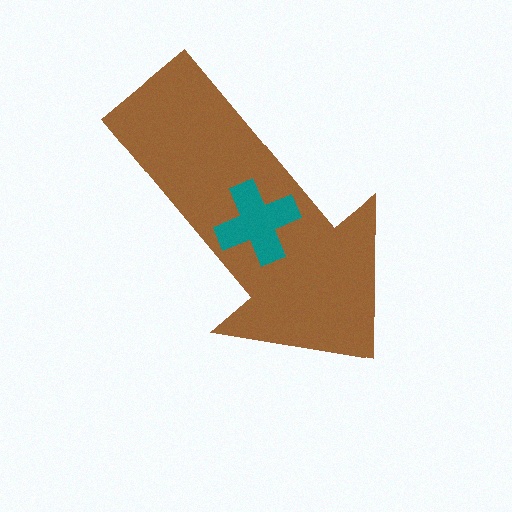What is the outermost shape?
The brown arrow.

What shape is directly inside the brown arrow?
The teal cross.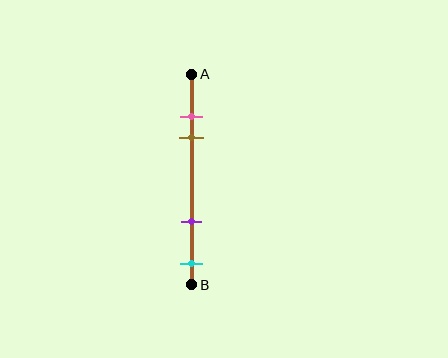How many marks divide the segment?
There are 4 marks dividing the segment.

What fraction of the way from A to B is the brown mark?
The brown mark is approximately 30% (0.3) of the way from A to B.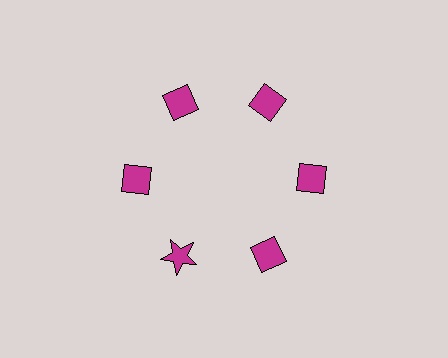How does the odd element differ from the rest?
It has a different shape: star instead of diamond.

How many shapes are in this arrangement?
There are 6 shapes arranged in a ring pattern.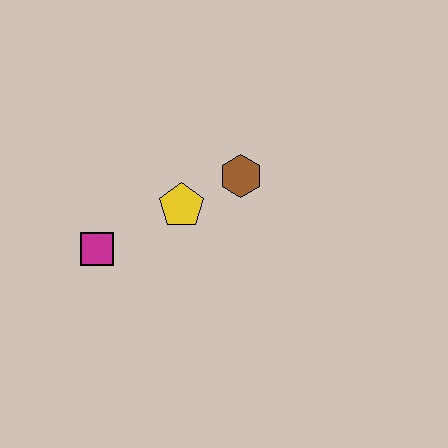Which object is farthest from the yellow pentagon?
The magenta square is farthest from the yellow pentagon.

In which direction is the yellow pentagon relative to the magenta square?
The yellow pentagon is to the right of the magenta square.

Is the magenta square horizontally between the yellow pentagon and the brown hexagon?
No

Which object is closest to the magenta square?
The yellow pentagon is closest to the magenta square.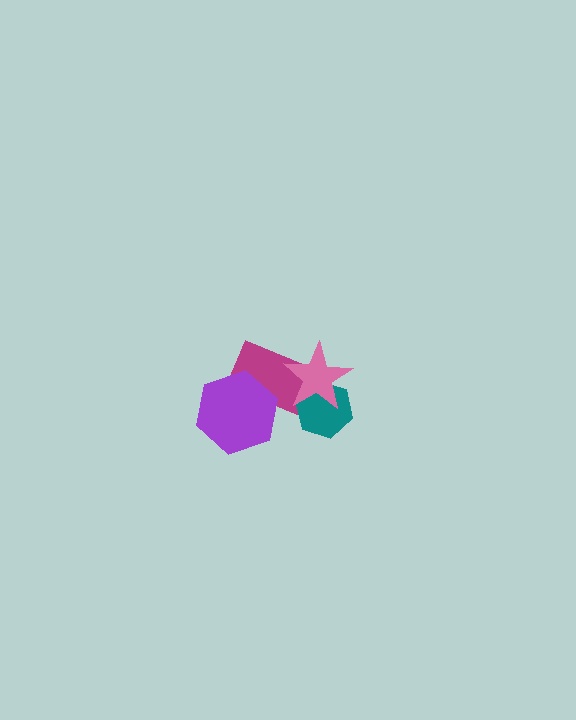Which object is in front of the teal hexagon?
The pink star is in front of the teal hexagon.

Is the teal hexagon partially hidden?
Yes, it is partially covered by another shape.